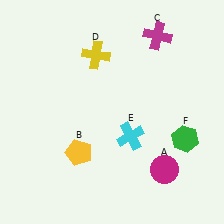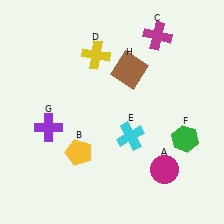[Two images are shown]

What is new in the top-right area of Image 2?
A brown square (H) was added in the top-right area of Image 2.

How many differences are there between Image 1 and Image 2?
There are 2 differences between the two images.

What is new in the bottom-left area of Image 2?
A purple cross (G) was added in the bottom-left area of Image 2.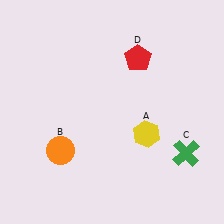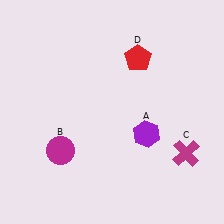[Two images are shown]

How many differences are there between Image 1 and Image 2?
There are 3 differences between the two images.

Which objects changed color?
A changed from yellow to purple. B changed from orange to magenta. C changed from green to magenta.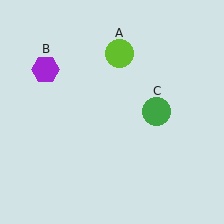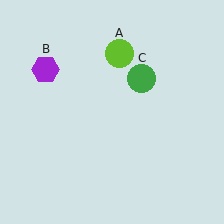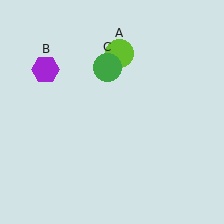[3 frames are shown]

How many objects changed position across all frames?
1 object changed position: green circle (object C).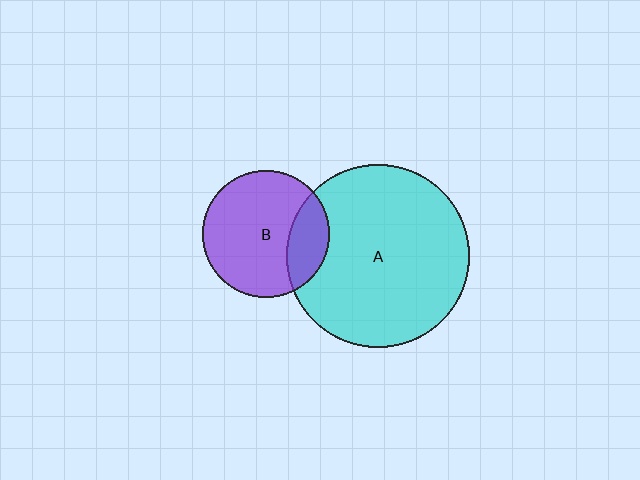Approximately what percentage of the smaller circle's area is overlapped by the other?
Approximately 20%.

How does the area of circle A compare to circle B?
Approximately 2.0 times.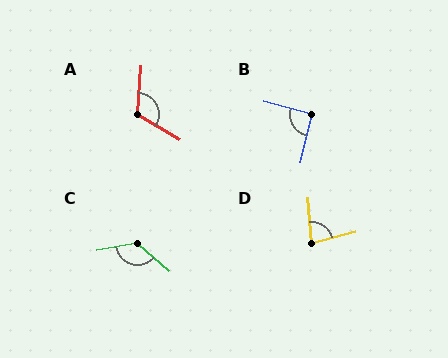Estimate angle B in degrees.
Approximately 92 degrees.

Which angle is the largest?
C, at approximately 129 degrees.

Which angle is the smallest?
D, at approximately 79 degrees.